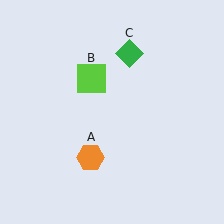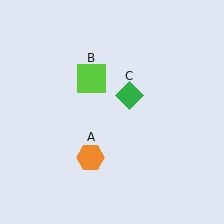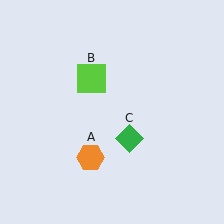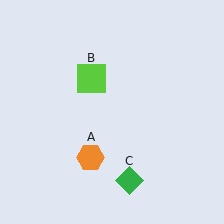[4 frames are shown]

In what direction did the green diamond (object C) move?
The green diamond (object C) moved down.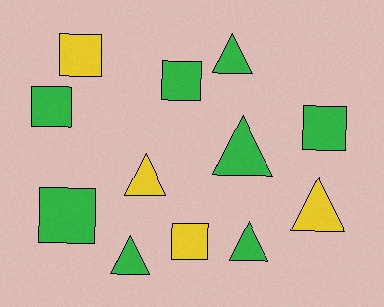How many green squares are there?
There are 4 green squares.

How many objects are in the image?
There are 12 objects.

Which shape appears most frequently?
Triangle, with 6 objects.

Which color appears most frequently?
Green, with 8 objects.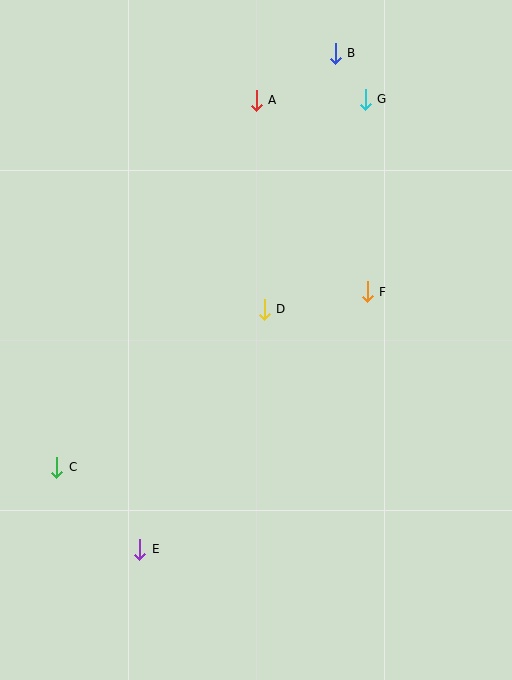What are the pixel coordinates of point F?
Point F is at (367, 292).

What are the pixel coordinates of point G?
Point G is at (365, 99).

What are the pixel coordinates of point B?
Point B is at (335, 53).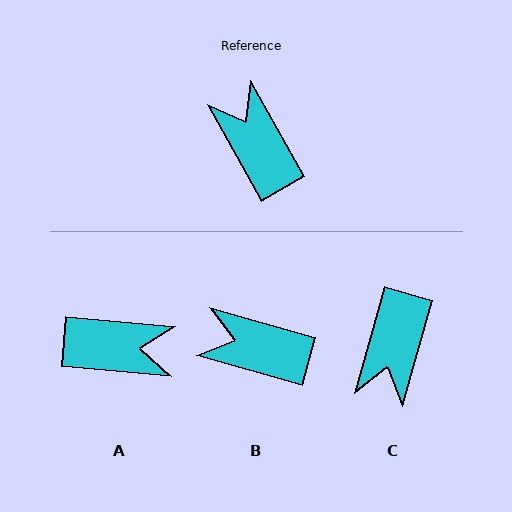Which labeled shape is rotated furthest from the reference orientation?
C, about 135 degrees away.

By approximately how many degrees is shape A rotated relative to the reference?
Approximately 124 degrees clockwise.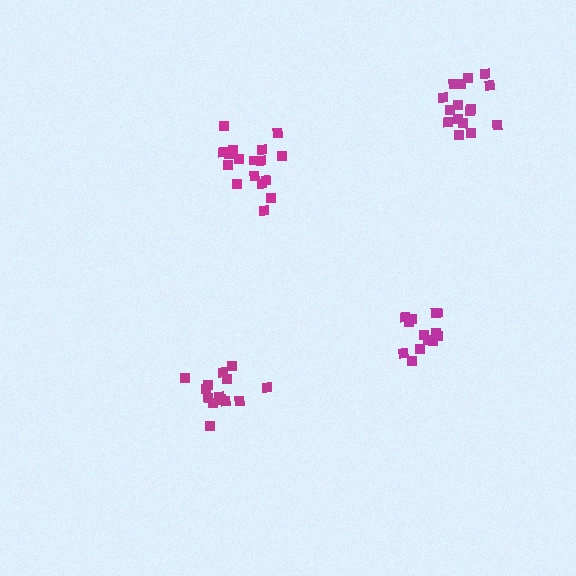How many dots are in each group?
Group 1: 16 dots, Group 2: 13 dots, Group 3: 18 dots, Group 4: 14 dots (61 total).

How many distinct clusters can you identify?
There are 4 distinct clusters.